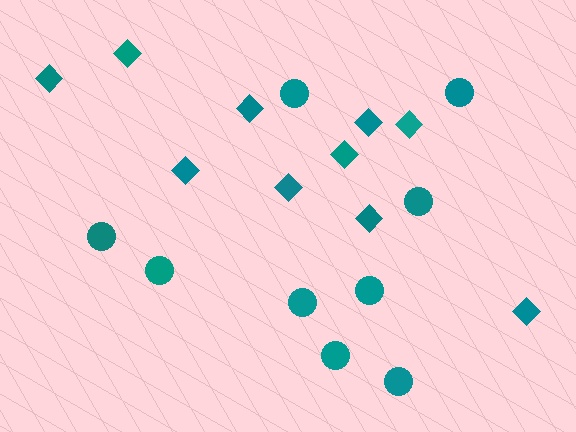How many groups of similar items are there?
There are 2 groups: one group of circles (9) and one group of diamonds (10).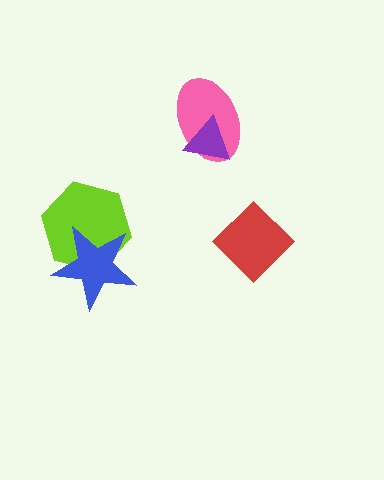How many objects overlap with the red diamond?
0 objects overlap with the red diamond.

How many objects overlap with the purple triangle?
1 object overlaps with the purple triangle.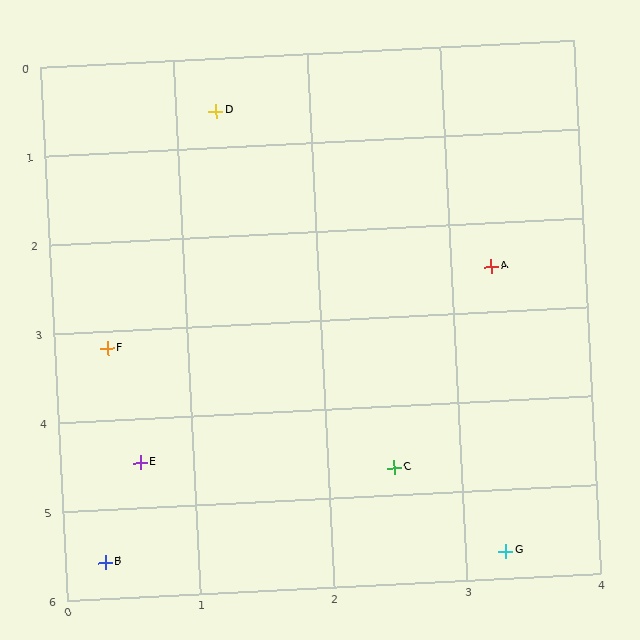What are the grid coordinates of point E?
Point E is at approximately (0.6, 4.5).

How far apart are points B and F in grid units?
Points B and F are about 2.4 grid units apart.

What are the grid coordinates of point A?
Point A is at approximately (3.3, 2.5).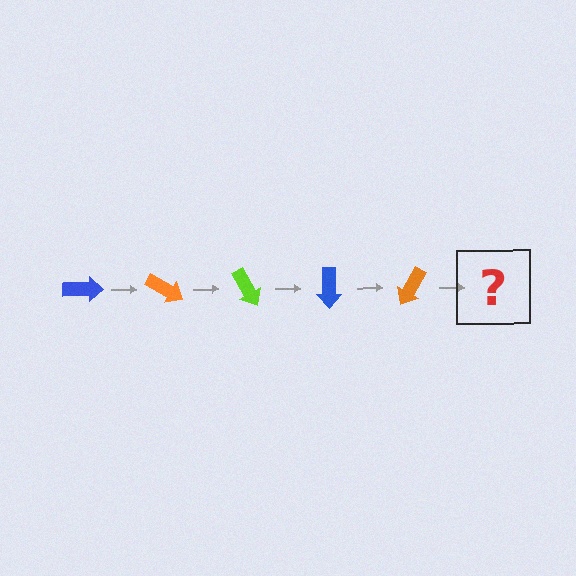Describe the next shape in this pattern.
It should be a lime arrow, rotated 150 degrees from the start.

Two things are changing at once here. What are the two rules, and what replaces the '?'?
The two rules are that it rotates 30 degrees each step and the color cycles through blue, orange, and lime. The '?' should be a lime arrow, rotated 150 degrees from the start.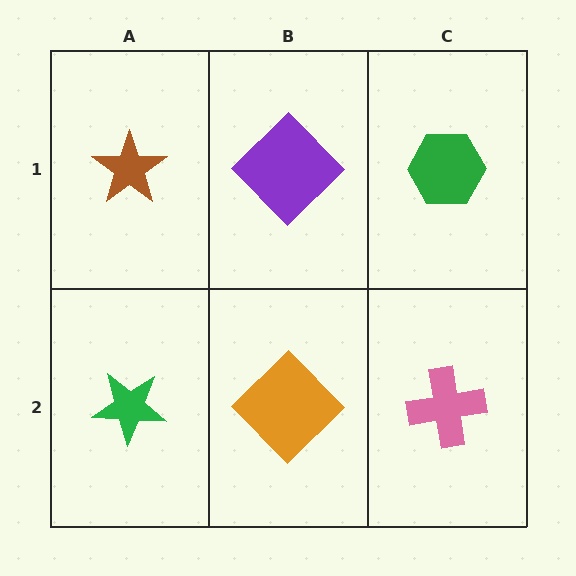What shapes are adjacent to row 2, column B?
A purple diamond (row 1, column B), a green star (row 2, column A), a pink cross (row 2, column C).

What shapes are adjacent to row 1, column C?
A pink cross (row 2, column C), a purple diamond (row 1, column B).